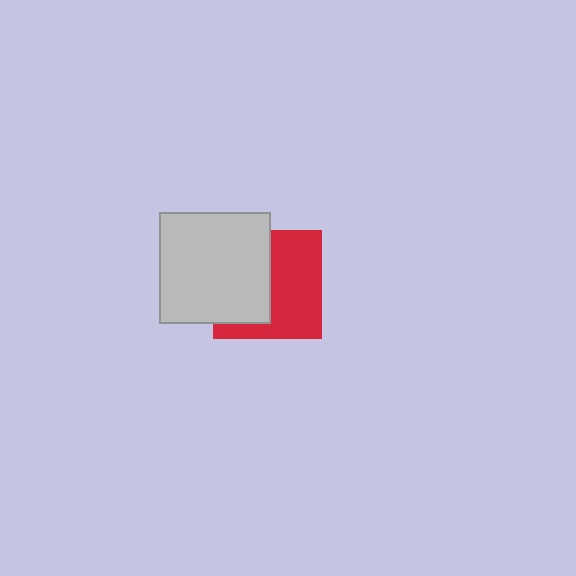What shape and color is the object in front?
The object in front is a light gray square.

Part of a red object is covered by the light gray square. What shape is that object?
It is a square.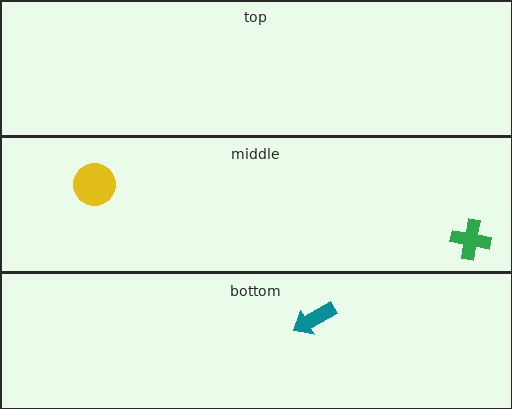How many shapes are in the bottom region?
1.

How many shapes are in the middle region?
2.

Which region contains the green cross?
The middle region.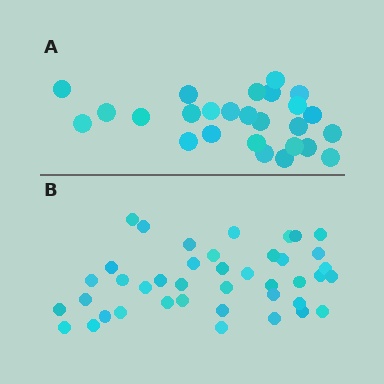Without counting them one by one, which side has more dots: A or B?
Region B (the bottom region) has more dots.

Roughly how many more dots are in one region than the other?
Region B has approximately 15 more dots than region A.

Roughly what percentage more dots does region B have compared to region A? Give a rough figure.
About 60% more.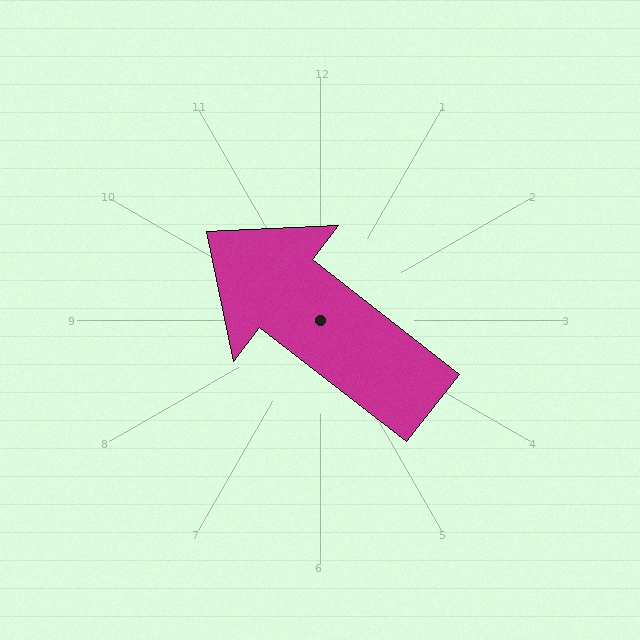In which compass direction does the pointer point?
Northwest.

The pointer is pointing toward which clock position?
Roughly 10 o'clock.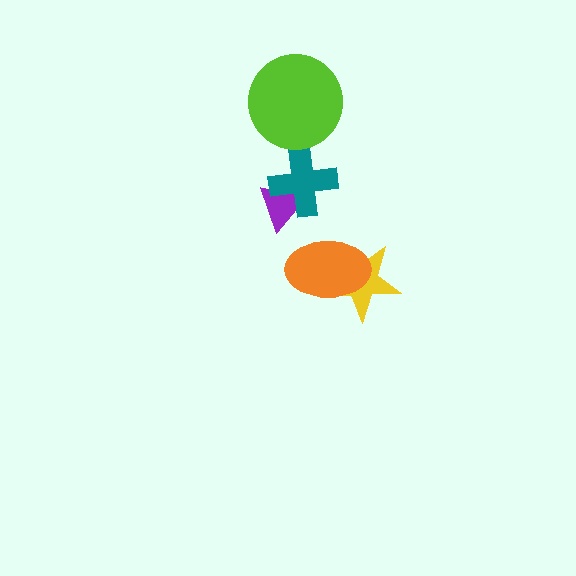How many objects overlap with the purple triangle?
1 object overlaps with the purple triangle.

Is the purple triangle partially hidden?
Yes, it is partially covered by another shape.